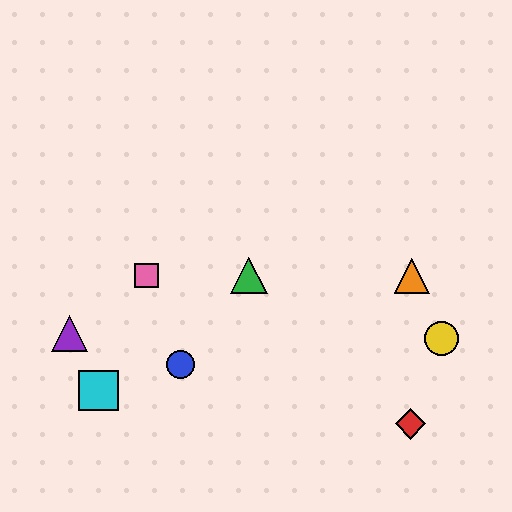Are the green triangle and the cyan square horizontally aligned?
No, the green triangle is at y≈276 and the cyan square is at y≈390.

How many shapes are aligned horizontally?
3 shapes (the green triangle, the orange triangle, the pink square) are aligned horizontally.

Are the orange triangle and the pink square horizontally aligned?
Yes, both are at y≈276.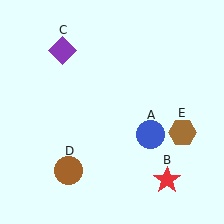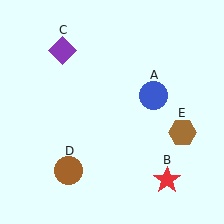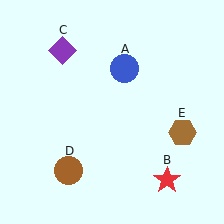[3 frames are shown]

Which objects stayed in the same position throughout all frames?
Red star (object B) and purple diamond (object C) and brown circle (object D) and brown hexagon (object E) remained stationary.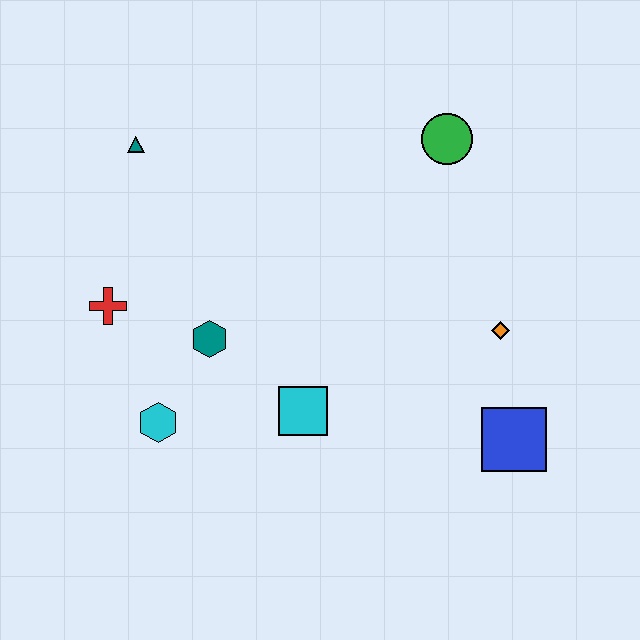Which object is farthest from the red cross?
The blue square is farthest from the red cross.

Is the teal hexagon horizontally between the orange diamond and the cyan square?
No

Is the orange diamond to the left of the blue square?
Yes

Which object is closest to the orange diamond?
The blue square is closest to the orange diamond.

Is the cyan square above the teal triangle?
No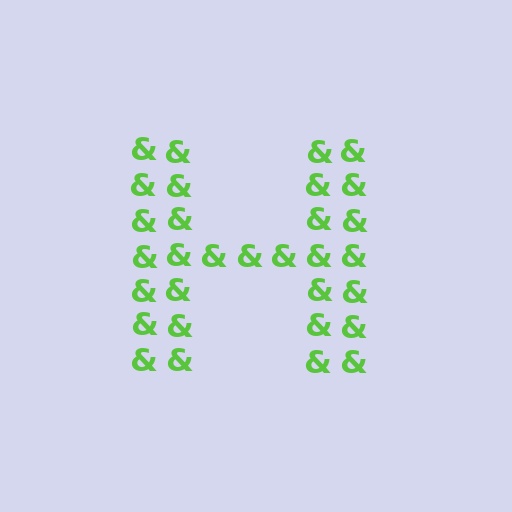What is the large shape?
The large shape is the letter H.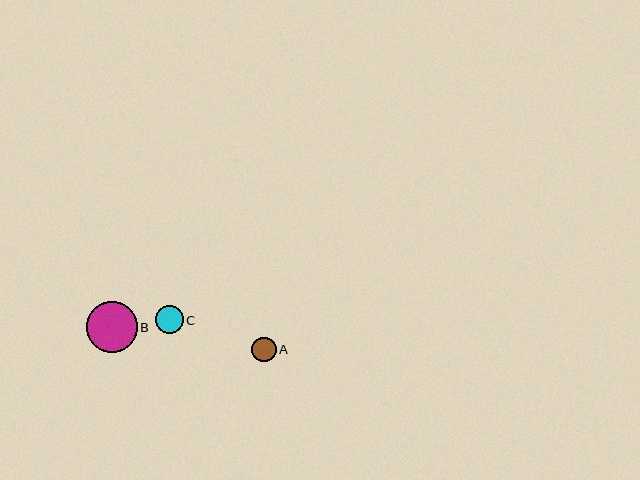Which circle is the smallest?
Circle A is the smallest with a size of approximately 24 pixels.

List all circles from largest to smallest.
From largest to smallest: B, C, A.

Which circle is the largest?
Circle B is the largest with a size of approximately 51 pixels.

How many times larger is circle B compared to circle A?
Circle B is approximately 2.1 times the size of circle A.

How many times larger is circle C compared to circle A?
Circle C is approximately 1.1 times the size of circle A.